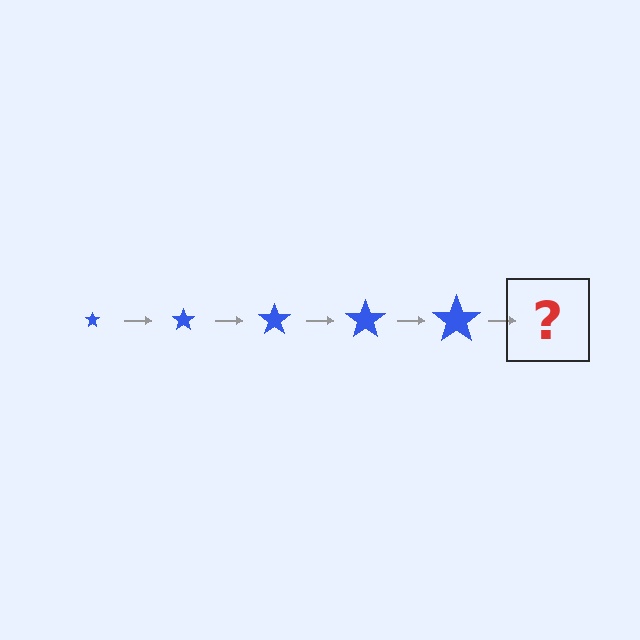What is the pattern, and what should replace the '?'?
The pattern is that the star gets progressively larger each step. The '?' should be a blue star, larger than the previous one.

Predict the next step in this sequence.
The next step is a blue star, larger than the previous one.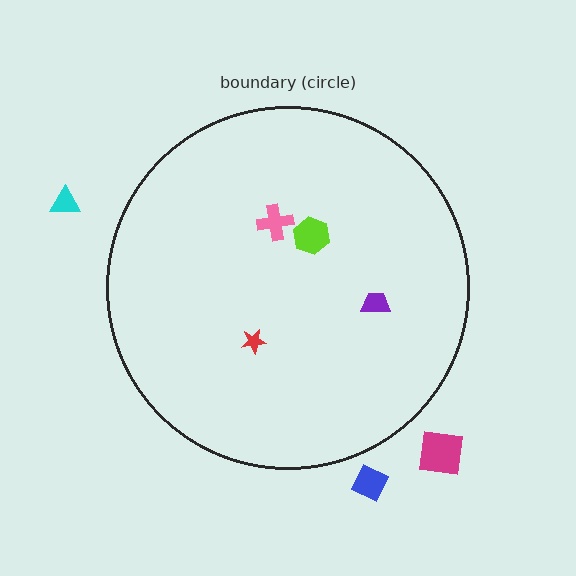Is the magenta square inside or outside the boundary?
Outside.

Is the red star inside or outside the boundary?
Inside.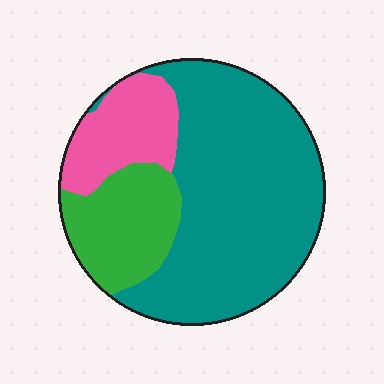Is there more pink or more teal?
Teal.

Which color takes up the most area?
Teal, at roughly 65%.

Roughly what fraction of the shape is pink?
Pink covers 17% of the shape.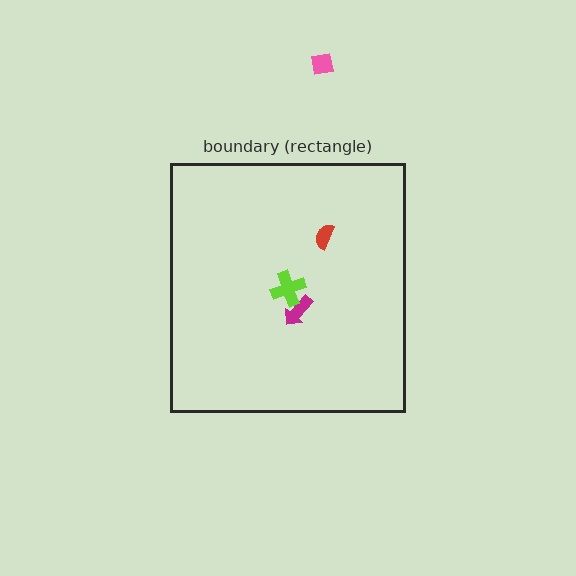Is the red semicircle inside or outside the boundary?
Inside.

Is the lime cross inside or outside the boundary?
Inside.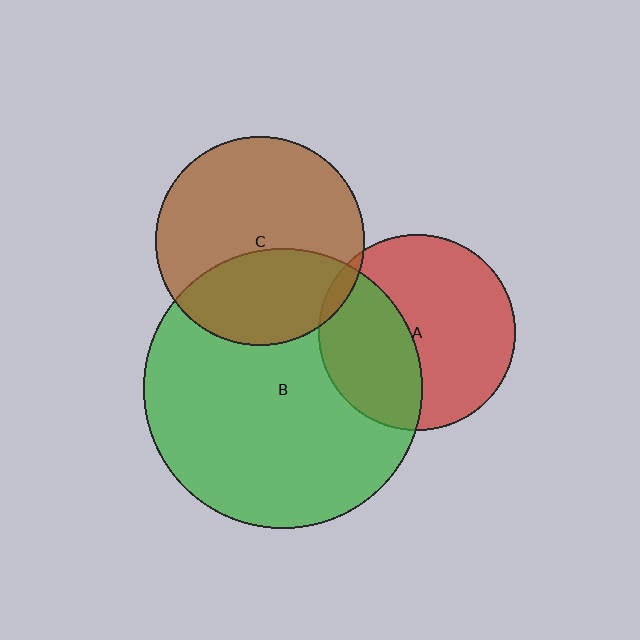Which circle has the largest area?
Circle B (green).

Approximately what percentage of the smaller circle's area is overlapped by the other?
Approximately 5%.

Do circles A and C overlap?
Yes.